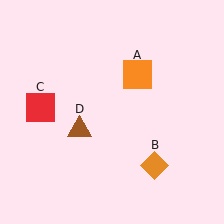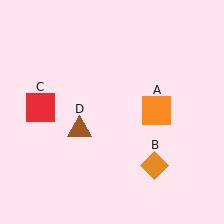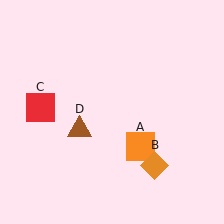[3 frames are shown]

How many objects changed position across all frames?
1 object changed position: orange square (object A).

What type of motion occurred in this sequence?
The orange square (object A) rotated clockwise around the center of the scene.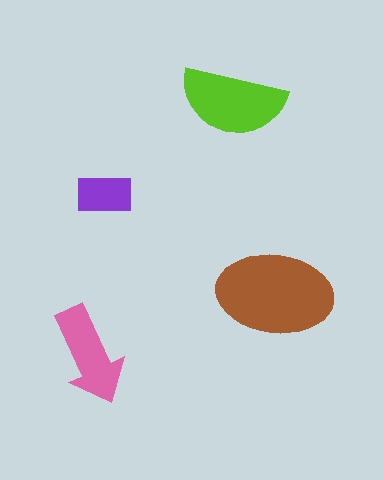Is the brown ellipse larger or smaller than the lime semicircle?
Larger.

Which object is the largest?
The brown ellipse.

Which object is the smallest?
The purple rectangle.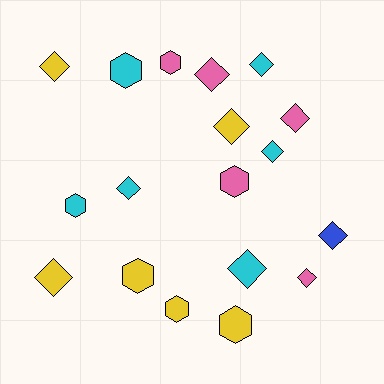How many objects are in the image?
There are 18 objects.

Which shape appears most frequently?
Diamond, with 11 objects.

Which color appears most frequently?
Yellow, with 6 objects.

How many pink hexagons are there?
There are 2 pink hexagons.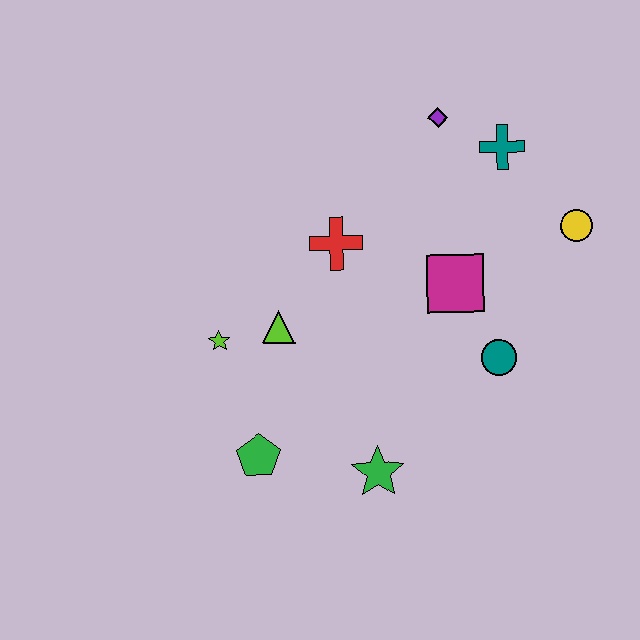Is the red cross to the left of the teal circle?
Yes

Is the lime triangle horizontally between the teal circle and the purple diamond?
No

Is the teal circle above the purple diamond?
No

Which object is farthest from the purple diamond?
The green pentagon is farthest from the purple diamond.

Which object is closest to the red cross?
The lime triangle is closest to the red cross.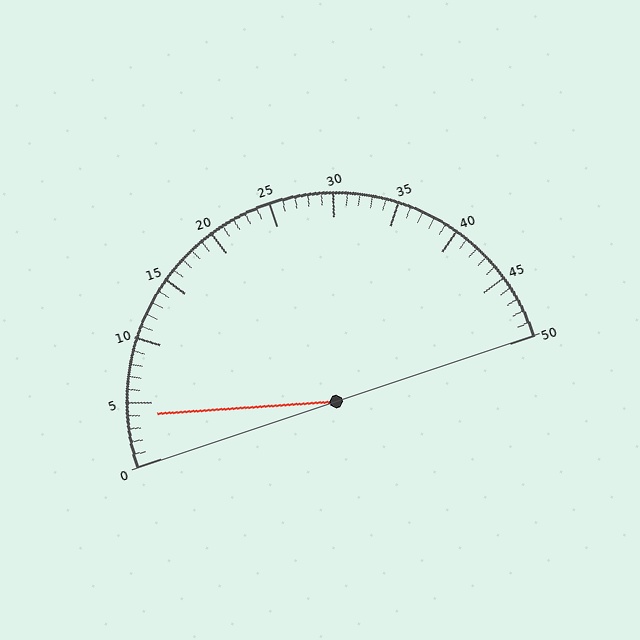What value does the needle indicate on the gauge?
The needle indicates approximately 4.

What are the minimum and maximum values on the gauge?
The gauge ranges from 0 to 50.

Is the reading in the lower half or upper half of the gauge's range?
The reading is in the lower half of the range (0 to 50).